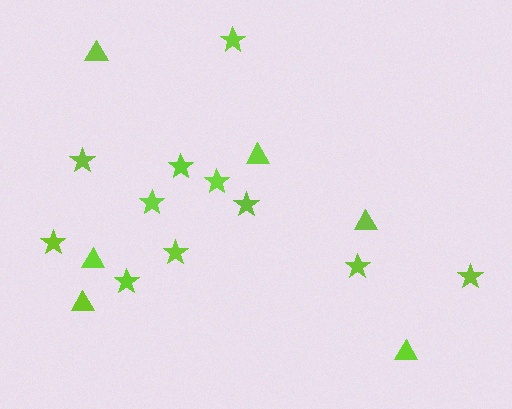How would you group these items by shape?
There are 2 groups: one group of triangles (6) and one group of stars (11).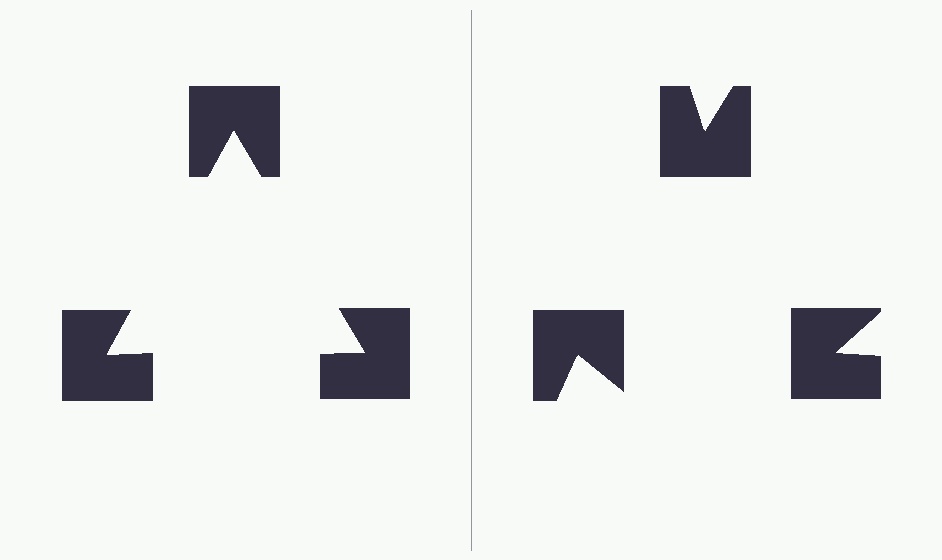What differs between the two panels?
The notched squares are positioned identically on both sides; only the wedge orientations differ. On the left they align to a triangle; on the right they are misaligned.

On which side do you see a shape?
An illusory triangle appears on the left side. On the right side the wedge cuts are rotated, so no coherent shape forms.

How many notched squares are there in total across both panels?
6 — 3 on each side.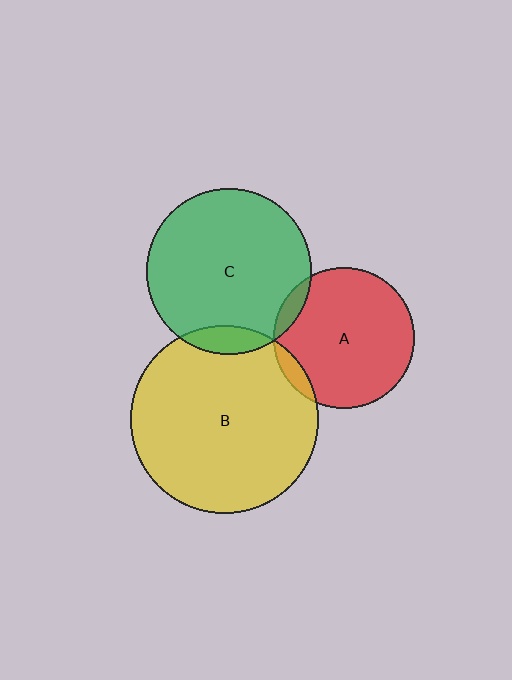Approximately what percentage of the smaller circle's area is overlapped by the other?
Approximately 10%.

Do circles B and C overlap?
Yes.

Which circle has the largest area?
Circle B (yellow).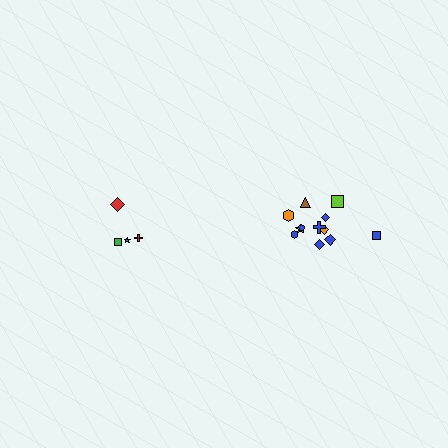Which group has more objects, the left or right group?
The right group.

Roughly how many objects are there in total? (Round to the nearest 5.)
Roughly 15 objects in total.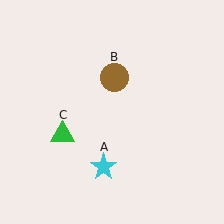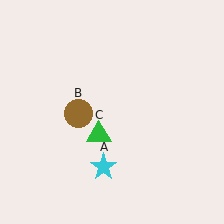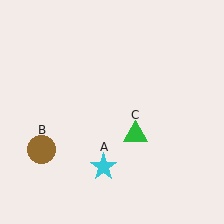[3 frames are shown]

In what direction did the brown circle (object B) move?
The brown circle (object B) moved down and to the left.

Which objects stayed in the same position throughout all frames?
Cyan star (object A) remained stationary.